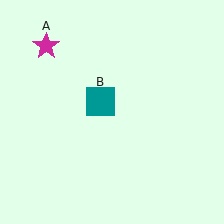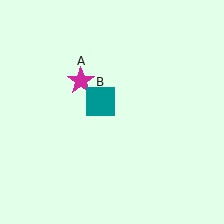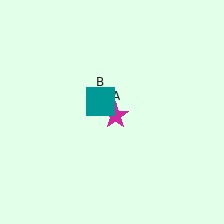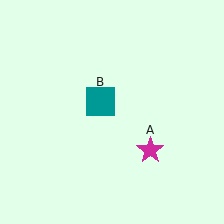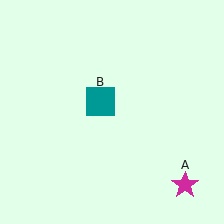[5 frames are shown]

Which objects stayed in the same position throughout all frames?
Teal square (object B) remained stationary.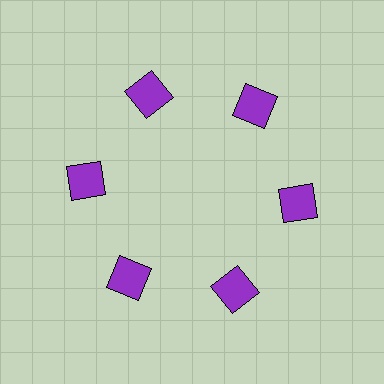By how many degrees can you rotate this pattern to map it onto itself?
The pattern maps onto itself every 60 degrees of rotation.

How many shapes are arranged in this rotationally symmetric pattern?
There are 6 shapes, arranged in 6 groups of 1.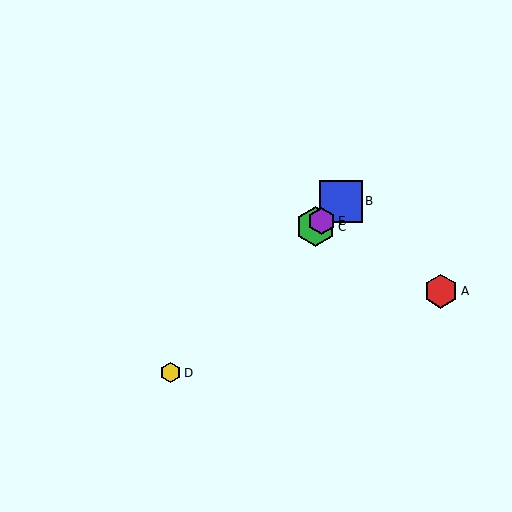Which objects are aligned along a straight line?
Objects B, C, D, E are aligned along a straight line.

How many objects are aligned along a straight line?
4 objects (B, C, D, E) are aligned along a straight line.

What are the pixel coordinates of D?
Object D is at (170, 373).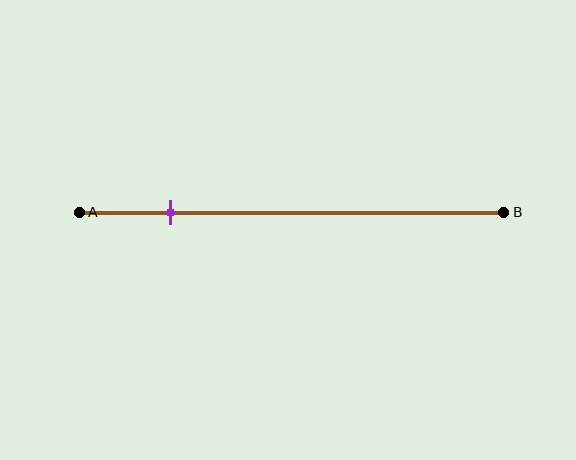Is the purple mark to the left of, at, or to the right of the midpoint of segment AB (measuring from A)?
The purple mark is to the left of the midpoint of segment AB.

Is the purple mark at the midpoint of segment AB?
No, the mark is at about 20% from A, not at the 50% midpoint.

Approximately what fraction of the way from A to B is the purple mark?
The purple mark is approximately 20% of the way from A to B.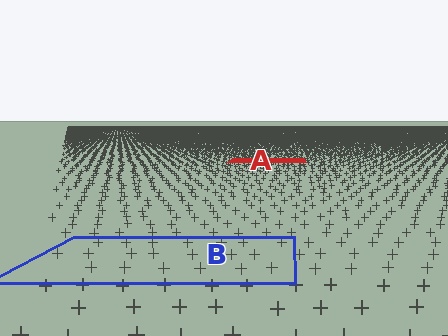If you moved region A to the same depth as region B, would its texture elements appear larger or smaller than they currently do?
They would appear larger. At a closer depth, the same texture elements are projected at a bigger on-screen size.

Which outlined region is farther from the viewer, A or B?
Region A is farther from the viewer — the texture elements inside it appear smaller and more densely packed.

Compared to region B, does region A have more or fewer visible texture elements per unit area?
Region A has more texture elements per unit area — they are packed more densely because it is farther away.